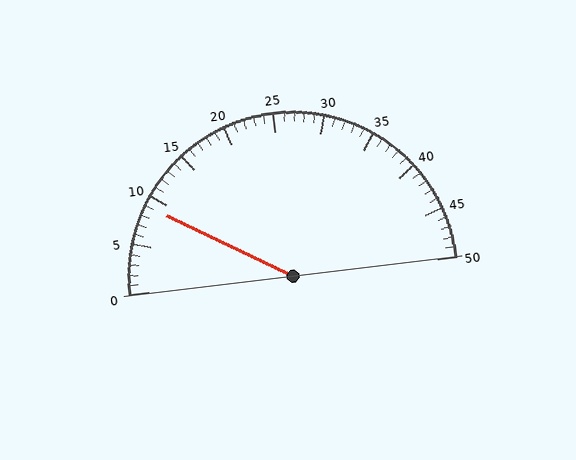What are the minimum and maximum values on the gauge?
The gauge ranges from 0 to 50.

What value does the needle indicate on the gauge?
The needle indicates approximately 9.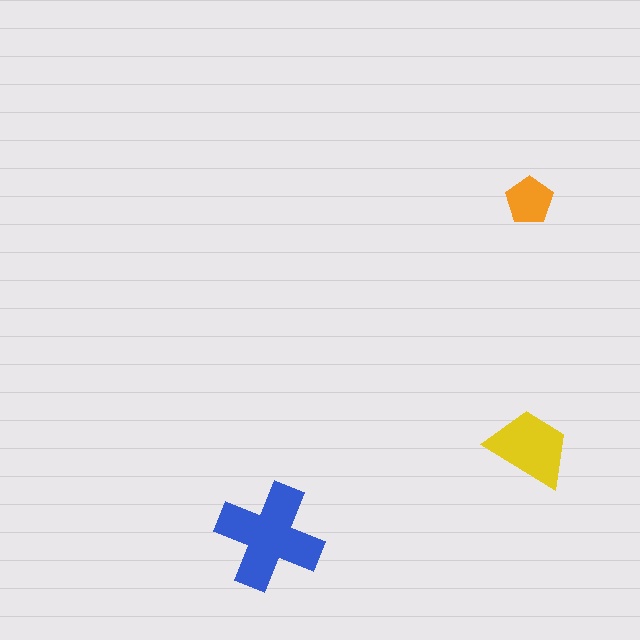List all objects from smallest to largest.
The orange pentagon, the yellow trapezoid, the blue cross.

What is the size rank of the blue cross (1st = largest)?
1st.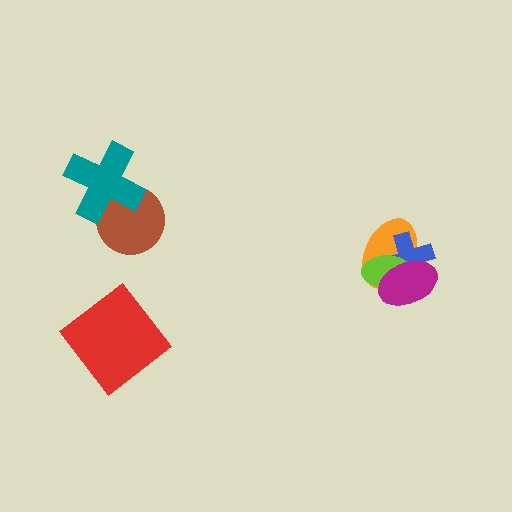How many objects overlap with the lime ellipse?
3 objects overlap with the lime ellipse.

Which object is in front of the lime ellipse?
The magenta ellipse is in front of the lime ellipse.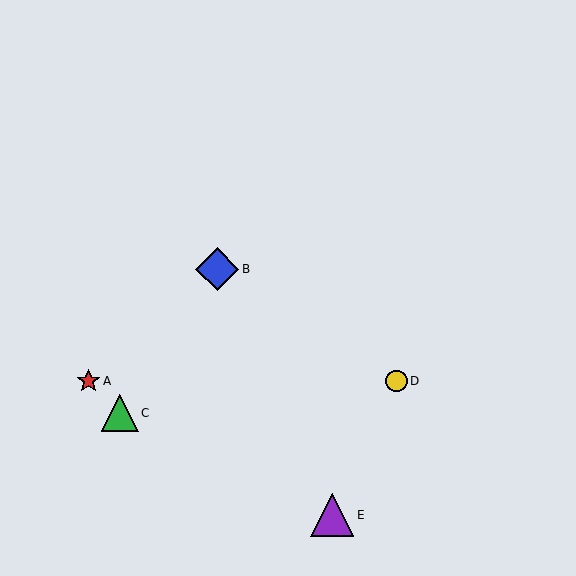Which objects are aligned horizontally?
Objects A, D are aligned horizontally.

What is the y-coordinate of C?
Object C is at y≈413.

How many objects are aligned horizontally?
2 objects (A, D) are aligned horizontally.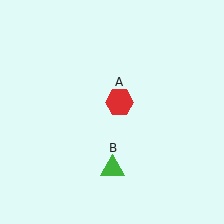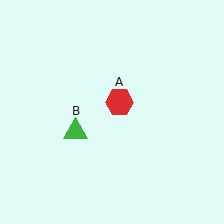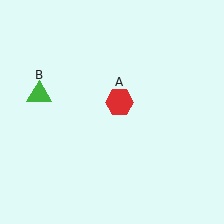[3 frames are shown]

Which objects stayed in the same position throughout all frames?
Red hexagon (object A) remained stationary.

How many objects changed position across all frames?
1 object changed position: green triangle (object B).